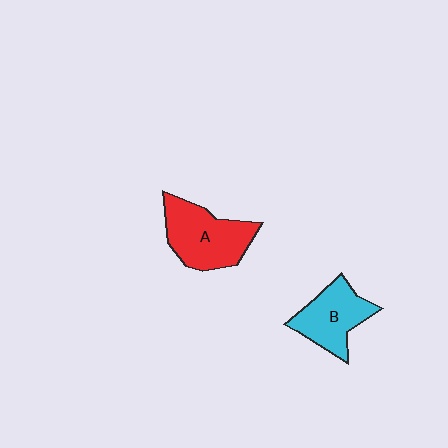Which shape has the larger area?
Shape A (red).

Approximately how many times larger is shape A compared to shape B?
Approximately 1.2 times.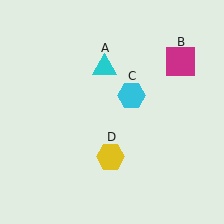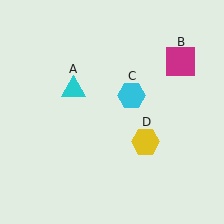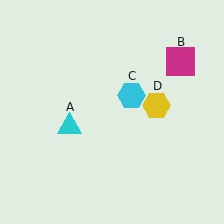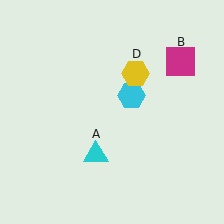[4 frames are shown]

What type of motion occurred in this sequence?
The cyan triangle (object A), yellow hexagon (object D) rotated counterclockwise around the center of the scene.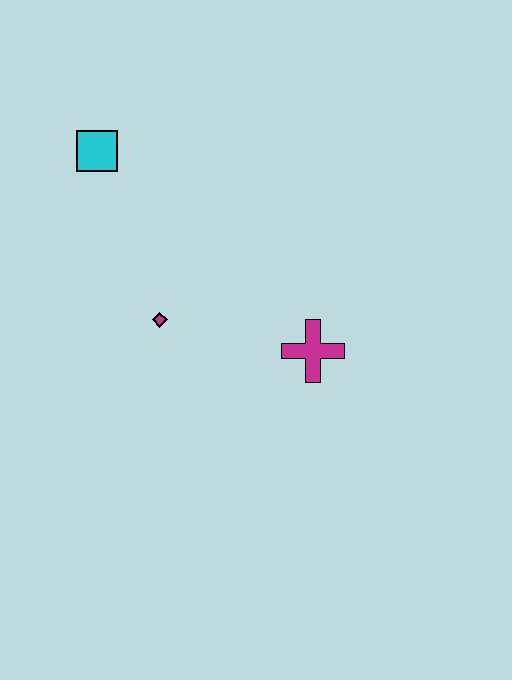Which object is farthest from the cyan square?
The magenta cross is farthest from the cyan square.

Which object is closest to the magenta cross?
The magenta diamond is closest to the magenta cross.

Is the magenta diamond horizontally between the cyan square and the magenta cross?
Yes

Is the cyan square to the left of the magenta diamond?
Yes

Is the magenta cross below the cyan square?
Yes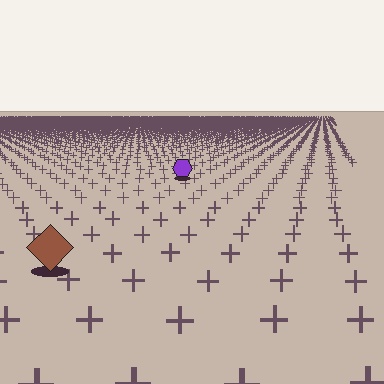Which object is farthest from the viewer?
The purple hexagon is farthest from the viewer. It appears smaller and the ground texture around it is denser.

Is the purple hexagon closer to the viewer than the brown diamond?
No. The brown diamond is closer — you can tell from the texture gradient: the ground texture is coarser near it.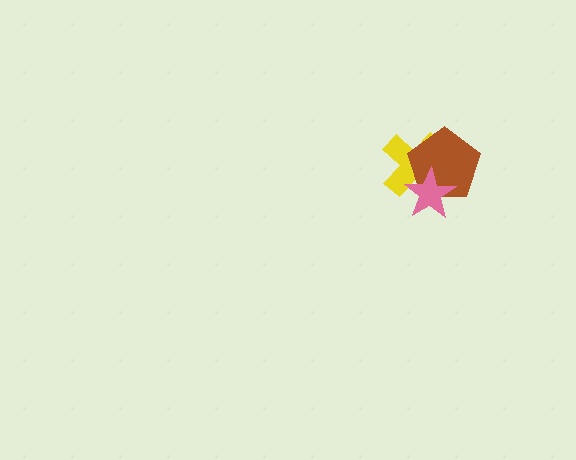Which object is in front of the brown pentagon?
The pink star is in front of the brown pentagon.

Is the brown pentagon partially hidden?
Yes, it is partially covered by another shape.